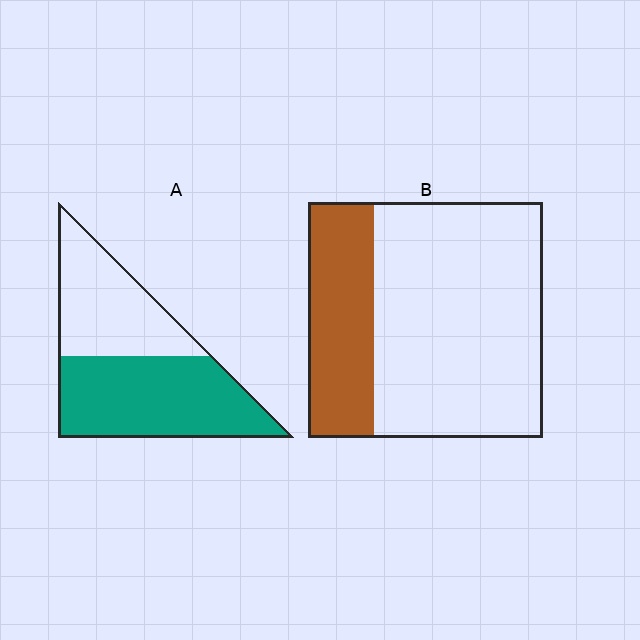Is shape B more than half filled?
No.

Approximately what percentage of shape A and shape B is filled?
A is approximately 55% and B is approximately 30%.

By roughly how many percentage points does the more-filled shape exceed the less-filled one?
By roughly 30 percentage points (A over B).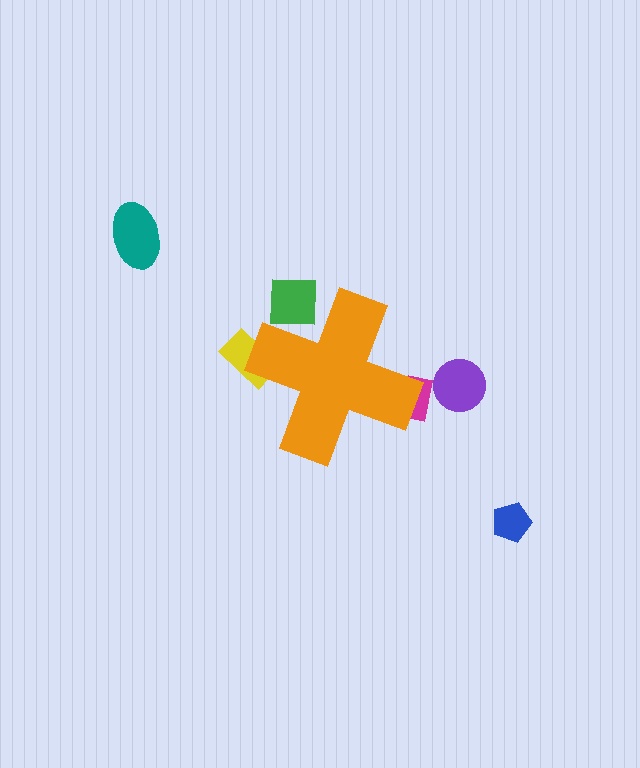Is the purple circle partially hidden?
No, the purple circle is fully visible.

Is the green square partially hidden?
Yes, the green square is partially hidden behind the orange cross.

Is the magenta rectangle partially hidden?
Yes, the magenta rectangle is partially hidden behind the orange cross.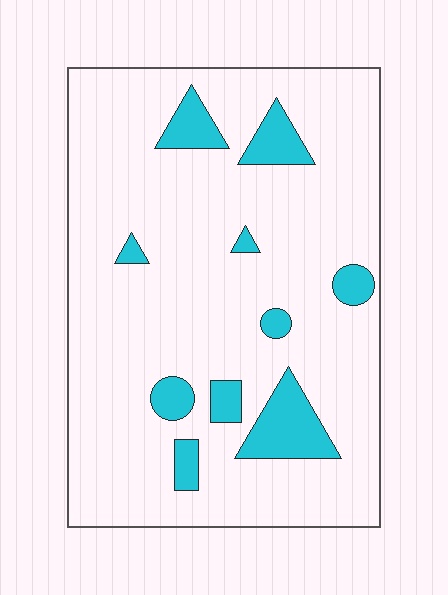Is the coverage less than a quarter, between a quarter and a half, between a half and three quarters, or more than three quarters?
Less than a quarter.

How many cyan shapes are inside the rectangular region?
10.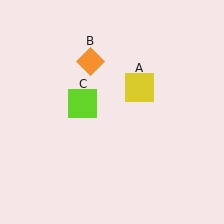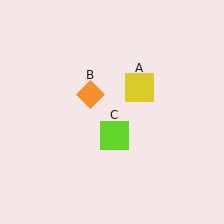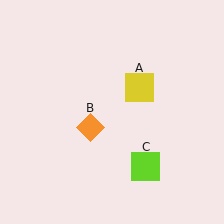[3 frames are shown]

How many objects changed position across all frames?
2 objects changed position: orange diamond (object B), lime square (object C).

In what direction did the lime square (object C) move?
The lime square (object C) moved down and to the right.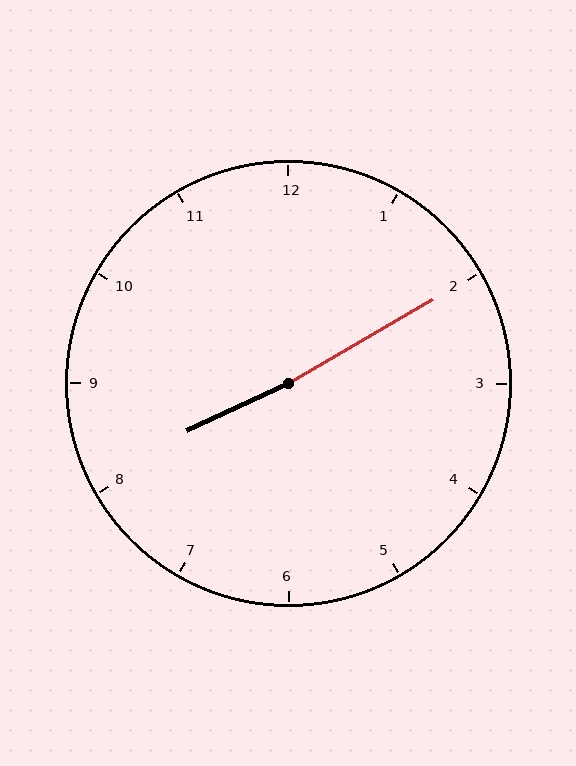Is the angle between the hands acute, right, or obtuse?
It is obtuse.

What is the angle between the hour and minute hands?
Approximately 175 degrees.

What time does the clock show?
8:10.